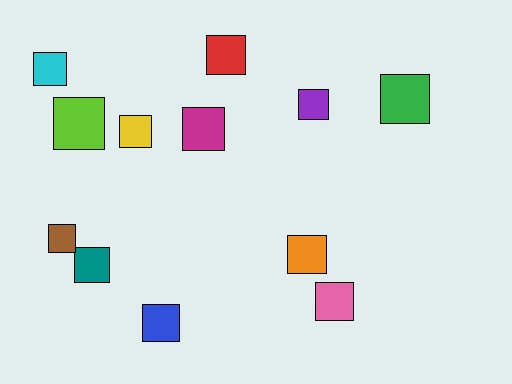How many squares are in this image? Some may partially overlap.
There are 12 squares.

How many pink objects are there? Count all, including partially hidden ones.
There is 1 pink object.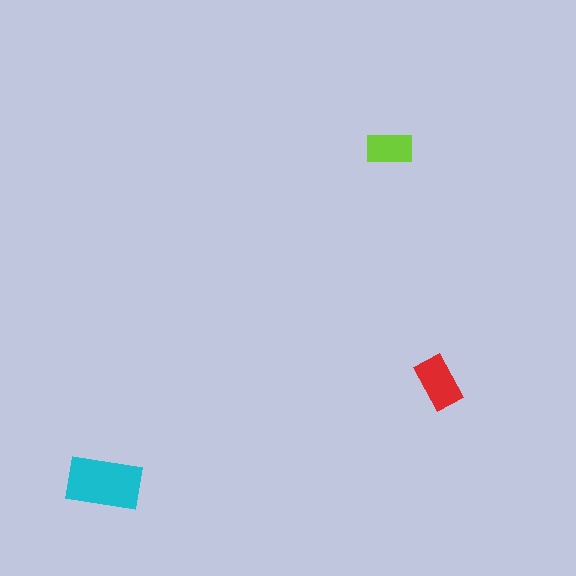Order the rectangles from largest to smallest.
the cyan one, the red one, the lime one.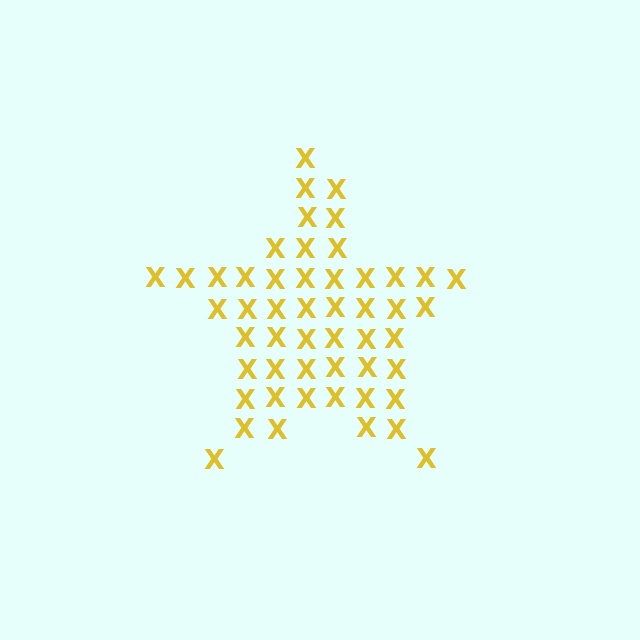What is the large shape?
The large shape is a star.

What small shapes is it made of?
It is made of small letter X's.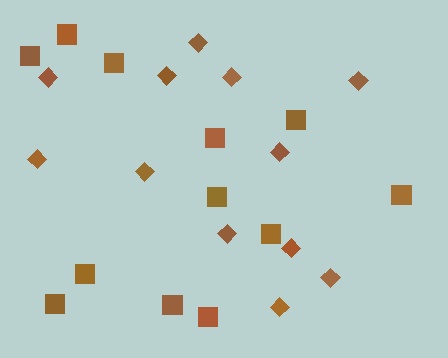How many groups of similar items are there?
There are 2 groups: one group of diamonds (12) and one group of squares (12).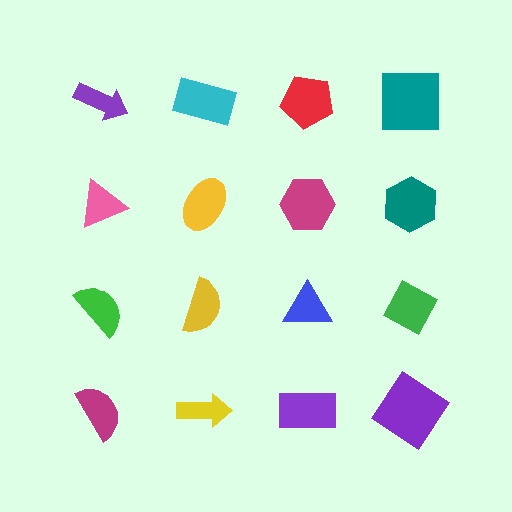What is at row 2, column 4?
A teal hexagon.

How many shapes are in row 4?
4 shapes.